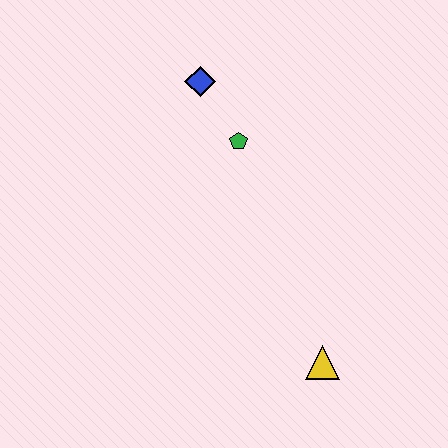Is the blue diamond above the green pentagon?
Yes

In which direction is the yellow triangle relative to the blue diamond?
The yellow triangle is below the blue diamond.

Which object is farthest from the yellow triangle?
The blue diamond is farthest from the yellow triangle.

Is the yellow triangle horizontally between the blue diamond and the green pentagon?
No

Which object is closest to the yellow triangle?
The green pentagon is closest to the yellow triangle.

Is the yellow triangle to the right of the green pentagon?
Yes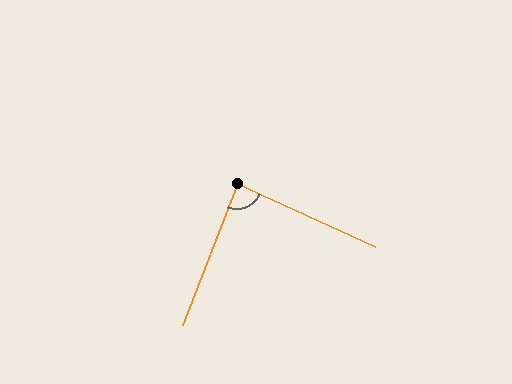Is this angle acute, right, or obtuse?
It is approximately a right angle.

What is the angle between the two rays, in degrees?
Approximately 87 degrees.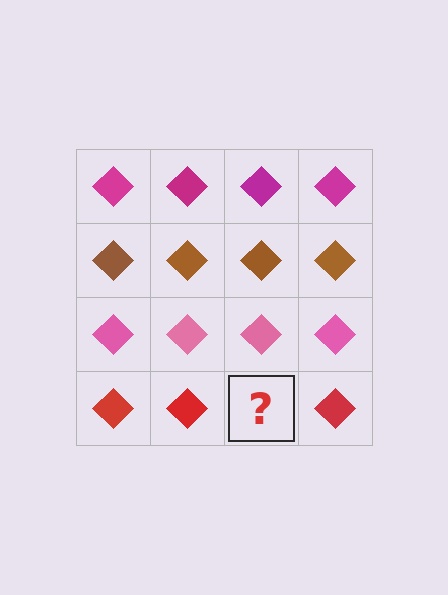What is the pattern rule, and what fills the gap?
The rule is that each row has a consistent color. The gap should be filled with a red diamond.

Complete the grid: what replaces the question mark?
The question mark should be replaced with a red diamond.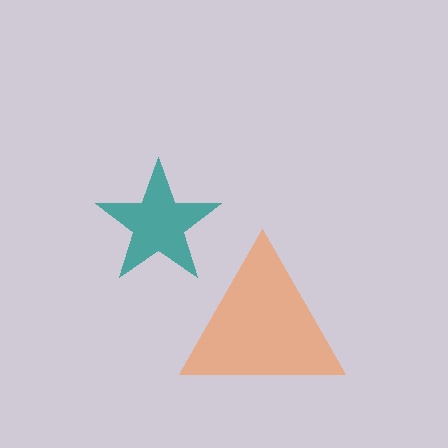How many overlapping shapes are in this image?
There are 2 overlapping shapes in the image.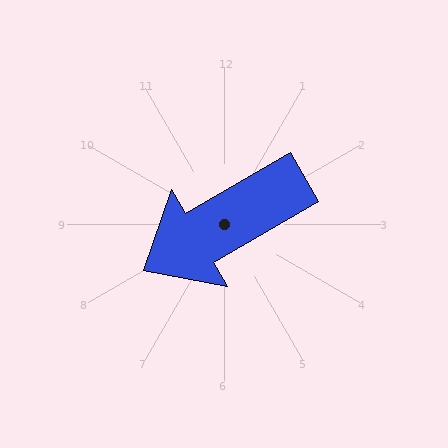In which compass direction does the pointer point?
Southwest.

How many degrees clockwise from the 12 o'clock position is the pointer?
Approximately 240 degrees.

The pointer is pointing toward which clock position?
Roughly 8 o'clock.